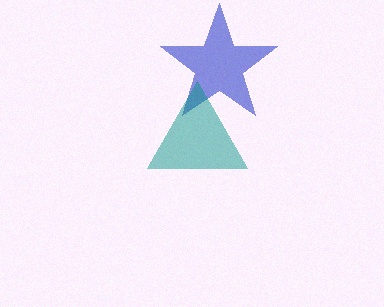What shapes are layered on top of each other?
The layered shapes are: a blue star, a teal triangle.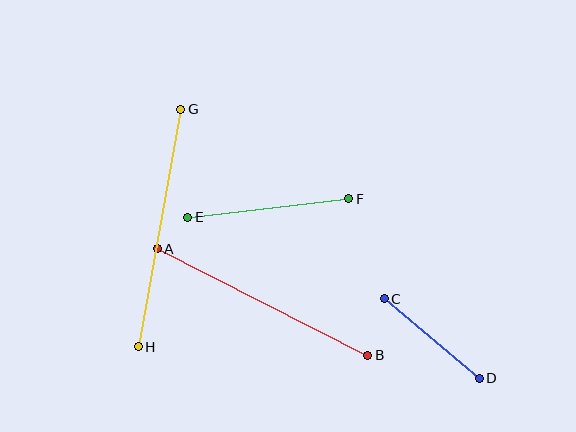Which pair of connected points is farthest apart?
Points G and H are farthest apart.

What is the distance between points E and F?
The distance is approximately 162 pixels.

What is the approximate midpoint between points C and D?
The midpoint is at approximately (432, 338) pixels.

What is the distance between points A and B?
The distance is approximately 236 pixels.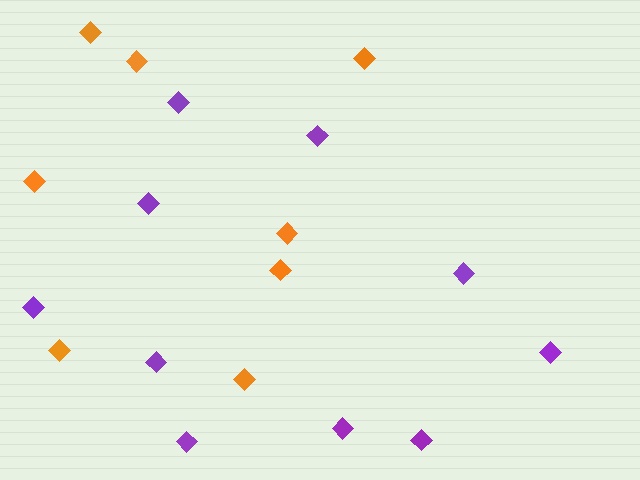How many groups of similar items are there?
There are 2 groups: one group of purple diamonds (10) and one group of orange diamonds (8).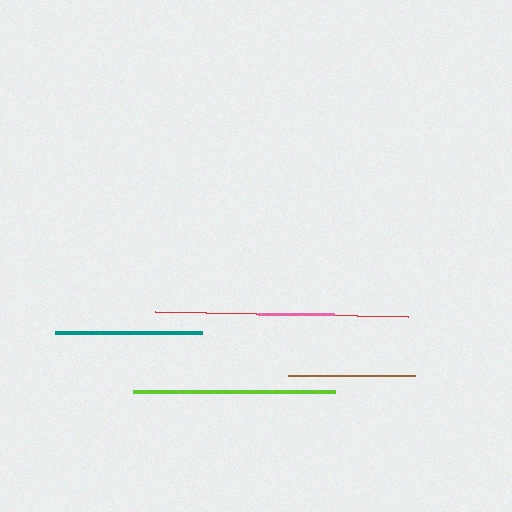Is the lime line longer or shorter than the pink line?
The lime line is longer than the pink line.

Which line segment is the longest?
The red line is the longest at approximately 253 pixels.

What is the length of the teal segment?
The teal segment is approximately 147 pixels long.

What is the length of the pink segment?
The pink segment is approximately 76 pixels long.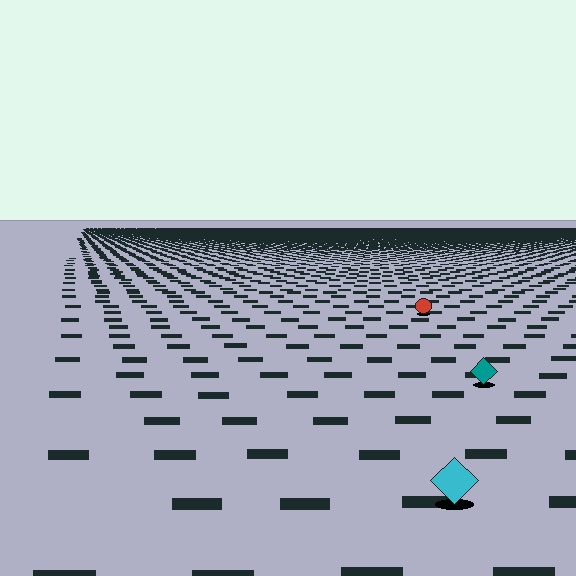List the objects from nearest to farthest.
From nearest to farthest: the cyan diamond, the teal diamond, the red circle.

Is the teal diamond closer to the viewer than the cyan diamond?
No. The cyan diamond is closer — you can tell from the texture gradient: the ground texture is coarser near it.